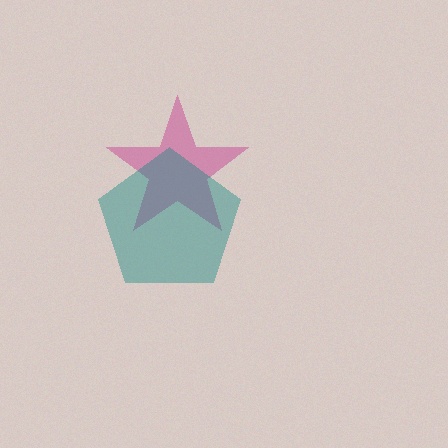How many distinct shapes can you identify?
There are 2 distinct shapes: a magenta star, a teal pentagon.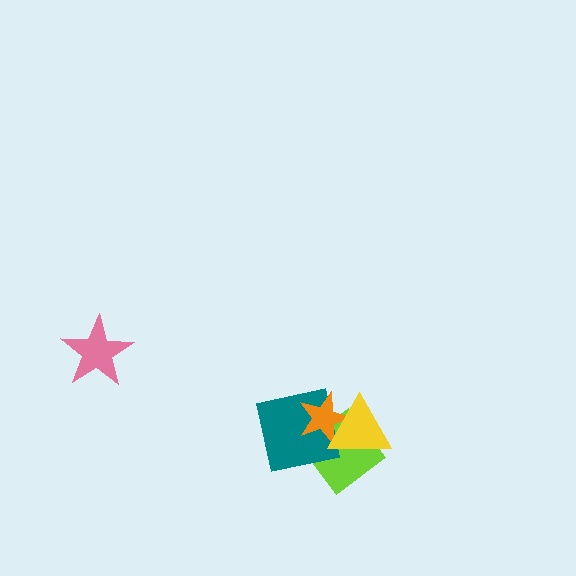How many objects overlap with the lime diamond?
3 objects overlap with the lime diamond.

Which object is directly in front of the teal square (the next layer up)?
The orange star is directly in front of the teal square.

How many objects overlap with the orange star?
3 objects overlap with the orange star.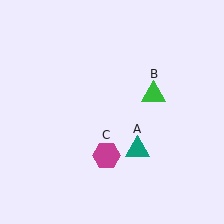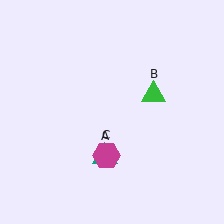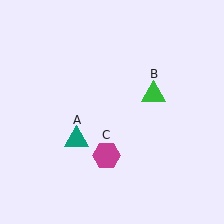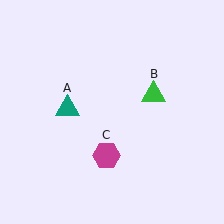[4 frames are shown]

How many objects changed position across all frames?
1 object changed position: teal triangle (object A).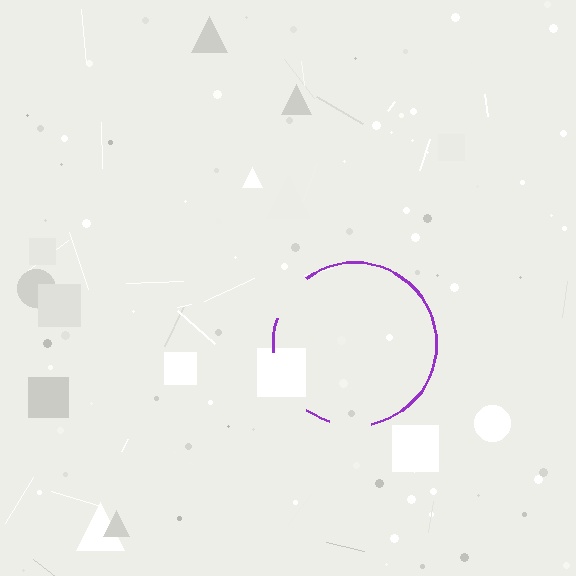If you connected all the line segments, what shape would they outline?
They would outline a circle.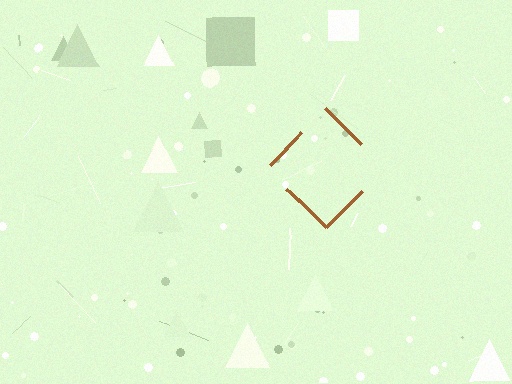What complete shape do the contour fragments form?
The contour fragments form a diamond.